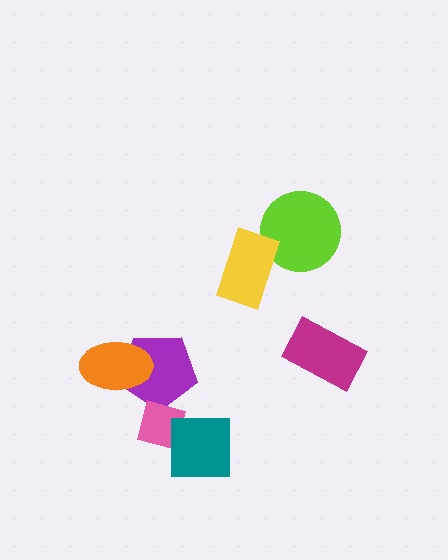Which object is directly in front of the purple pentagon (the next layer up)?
The pink square is directly in front of the purple pentagon.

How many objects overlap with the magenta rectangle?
0 objects overlap with the magenta rectangle.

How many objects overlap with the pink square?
2 objects overlap with the pink square.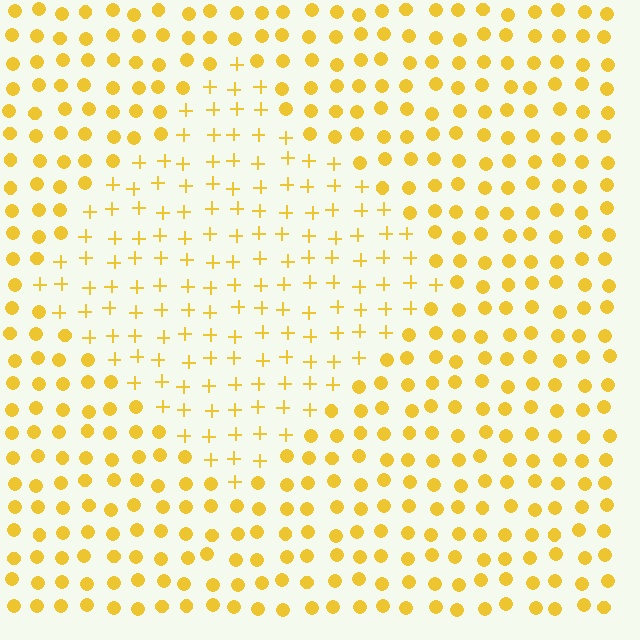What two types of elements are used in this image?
The image uses plus signs inside the diamond region and circles outside it.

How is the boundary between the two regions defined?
The boundary is defined by a change in element shape: plus signs inside vs. circles outside. All elements share the same color and spacing.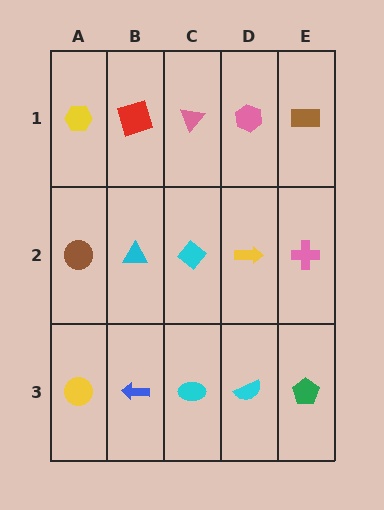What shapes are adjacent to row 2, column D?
A pink hexagon (row 1, column D), a cyan semicircle (row 3, column D), a cyan diamond (row 2, column C), a pink cross (row 2, column E).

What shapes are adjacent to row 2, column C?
A pink triangle (row 1, column C), a cyan ellipse (row 3, column C), a cyan triangle (row 2, column B), a yellow arrow (row 2, column D).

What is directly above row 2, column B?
A red square.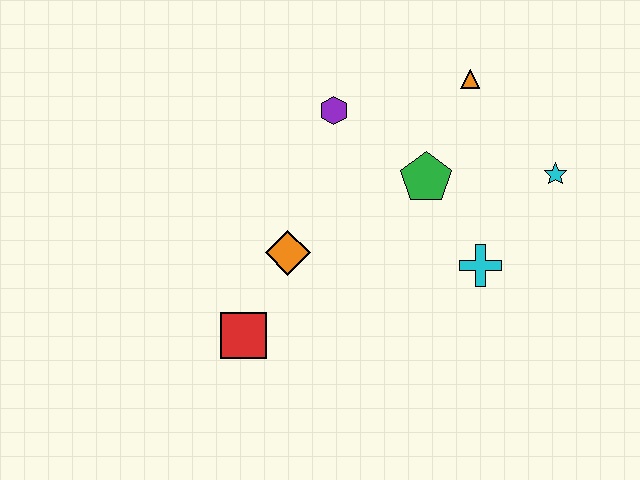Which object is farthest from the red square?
The cyan star is farthest from the red square.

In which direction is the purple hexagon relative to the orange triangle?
The purple hexagon is to the left of the orange triangle.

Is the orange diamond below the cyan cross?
No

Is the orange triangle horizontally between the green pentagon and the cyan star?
Yes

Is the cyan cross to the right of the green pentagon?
Yes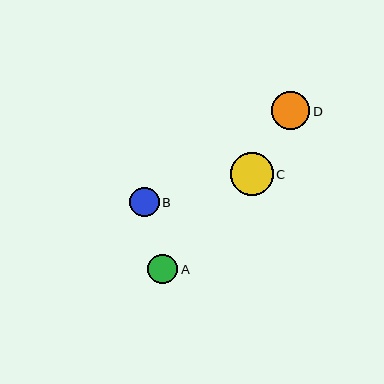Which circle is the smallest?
Circle B is the smallest with a size of approximately 29 pixels.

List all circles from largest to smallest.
From largest to smallest: C, D, A, B.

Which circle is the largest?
Circle C is the largest with a size of approximately 43 pixels.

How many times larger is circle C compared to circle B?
Circle C is approximately 1.5 times the size of circle B.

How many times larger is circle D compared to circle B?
Circle D is approximately 1.3 times the size of circle B.